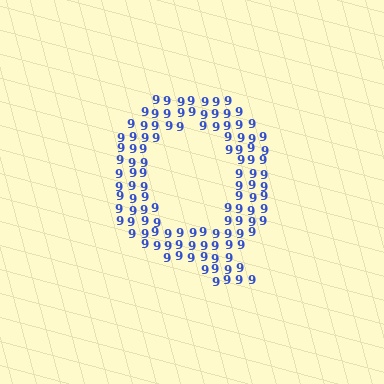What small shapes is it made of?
It is made of small digit 9's.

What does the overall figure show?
The overall figure shows the letter Q.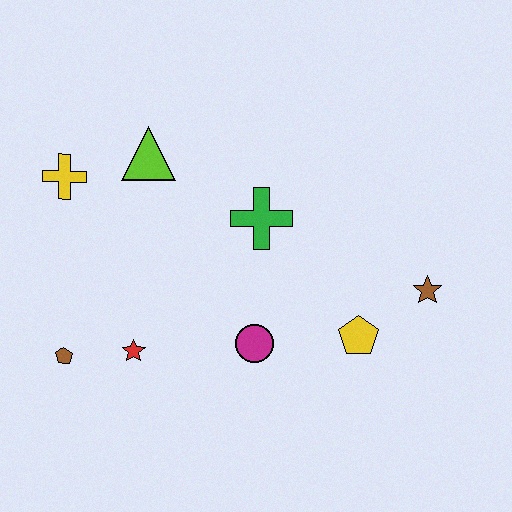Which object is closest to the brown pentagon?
The red star is closest to the brown pentagon.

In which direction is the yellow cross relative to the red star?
The yellow cross is above the red star.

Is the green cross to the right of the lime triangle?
Yes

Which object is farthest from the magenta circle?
The yellow cross is farthest from the magenta circle.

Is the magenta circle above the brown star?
No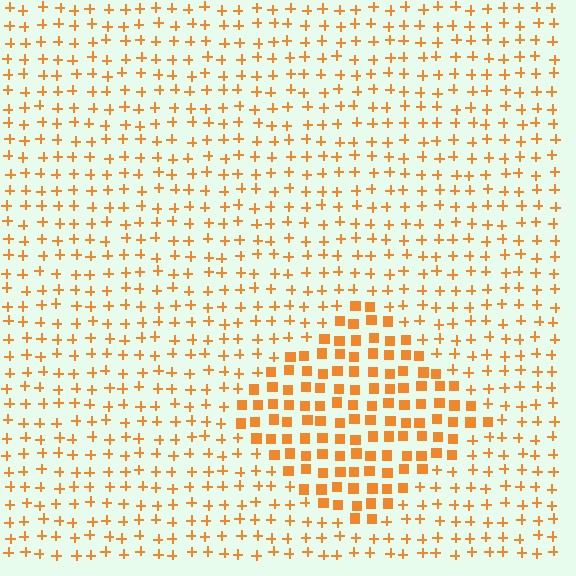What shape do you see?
I see a diamond.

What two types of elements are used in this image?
The image uses squares inside the diamond region and plus signs outside it.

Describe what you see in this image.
The image is filled with small orange elements arranged in a uniform grid. A diamond-shaped region contains squares, while the surrounding area contains plus signs. The boundary is defined purely by the change in element shape.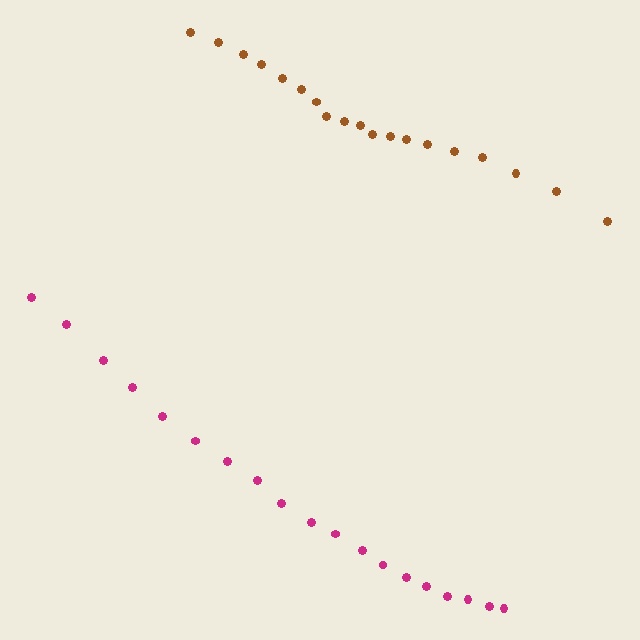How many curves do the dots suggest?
There are 2 distinct paths.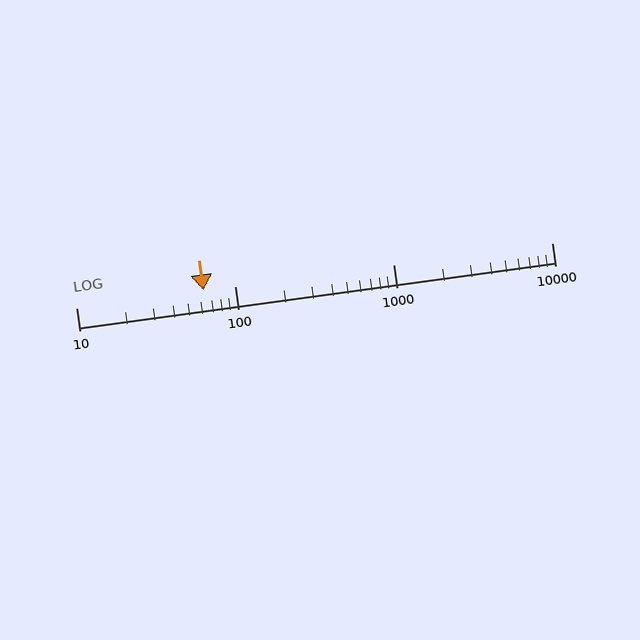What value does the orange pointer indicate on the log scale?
The pointer indicates approximately 64.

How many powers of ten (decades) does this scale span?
The scale spans 3 decades, from 10 to 10000.